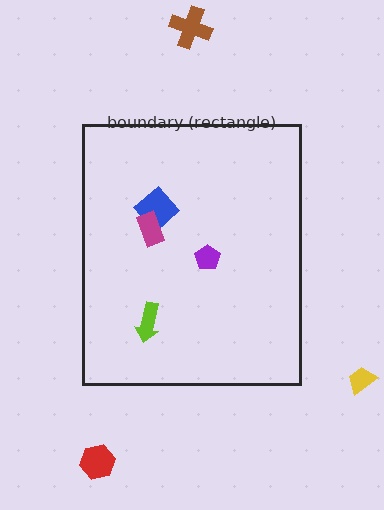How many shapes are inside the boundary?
4 inside, 3 outside.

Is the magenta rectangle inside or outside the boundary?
Inside.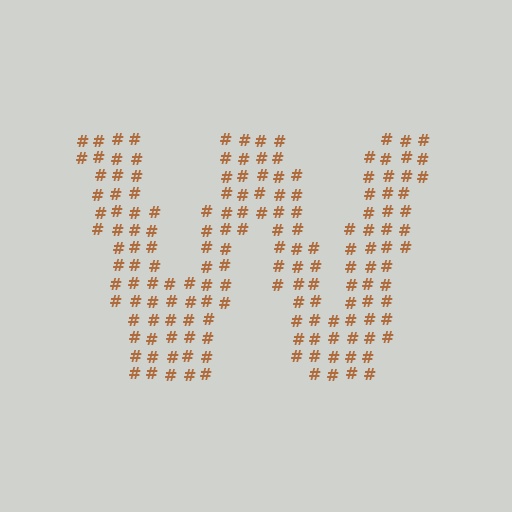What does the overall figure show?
The overall figure shows the letter W.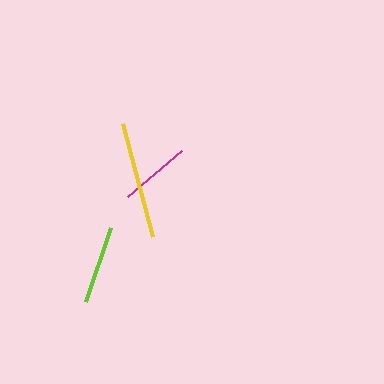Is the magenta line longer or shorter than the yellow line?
The yellow line is longer than the magenta line.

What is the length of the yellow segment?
The yellow segment is approximately 116 pixels long.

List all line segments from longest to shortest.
From longest to shortest: yellow, lime, magenta.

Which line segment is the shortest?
The magenta line is the shortest at approximately 71 pixels.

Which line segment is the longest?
The yellow line is the longest at approximately 116 pixels.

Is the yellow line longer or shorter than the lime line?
The yellow line is longer than the lime line.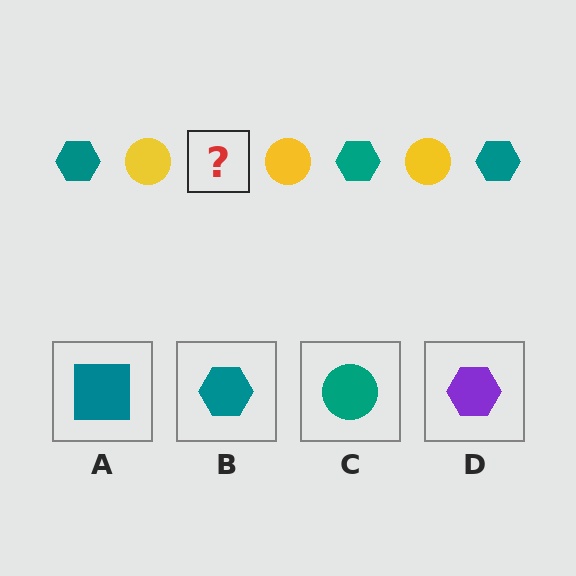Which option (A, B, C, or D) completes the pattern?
B.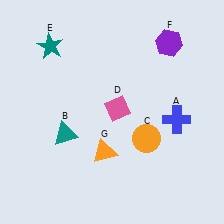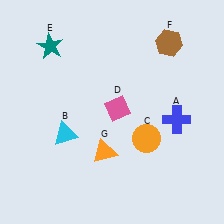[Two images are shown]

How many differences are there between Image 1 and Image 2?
There are 2 differences between the two images.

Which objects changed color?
B changed from teal to cyan. F changed from purple to brown.